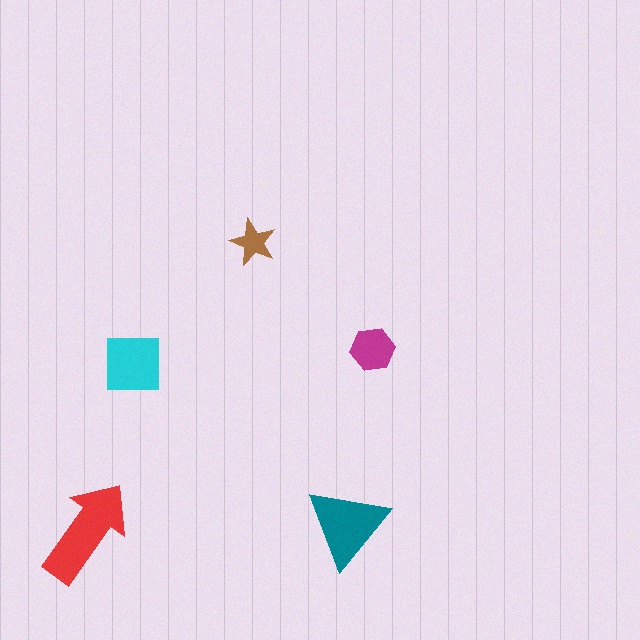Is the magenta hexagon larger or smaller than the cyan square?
Smaller.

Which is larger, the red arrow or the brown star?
The red arrow.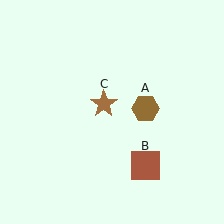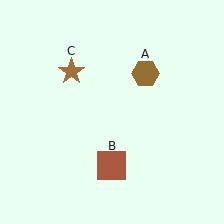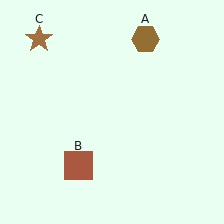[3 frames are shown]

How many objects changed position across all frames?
3 objects changed position: brown hexagon (object A), brown square (object B), brown star (object C).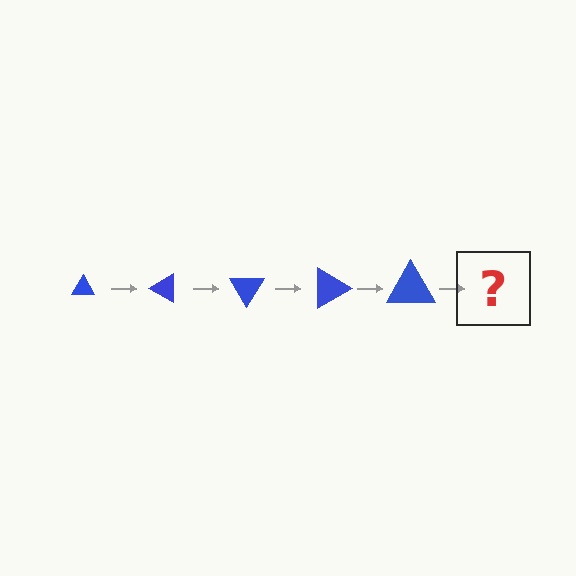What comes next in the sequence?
The next element should be a triangle, larger than the previous one and rotated 150 degrees from the start.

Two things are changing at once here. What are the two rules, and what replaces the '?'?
The two rules are that the triangle grows larger each step and it rotates 30 degrees each step. The '?' should be a triangle, larger than the previous one and rotated 150 degrees from the start.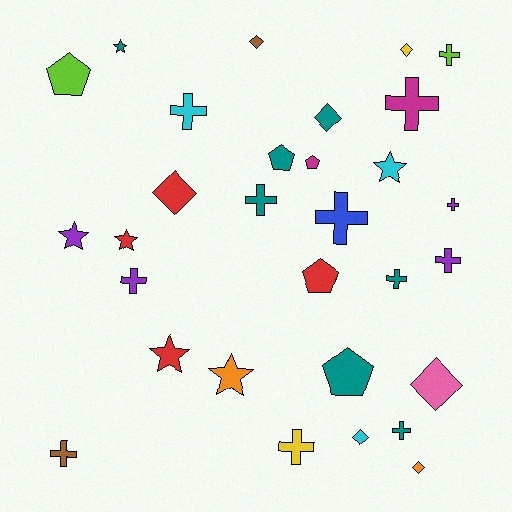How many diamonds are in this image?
There are 7 diamonds.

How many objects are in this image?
There are 30 objects.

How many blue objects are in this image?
There is 1 blue object.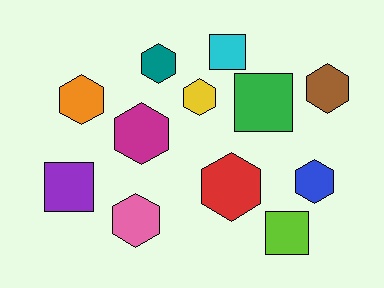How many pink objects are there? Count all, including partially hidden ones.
There is 1 pink object.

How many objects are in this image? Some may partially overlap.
There are 12 objects.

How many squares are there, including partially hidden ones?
There are 4 squares.